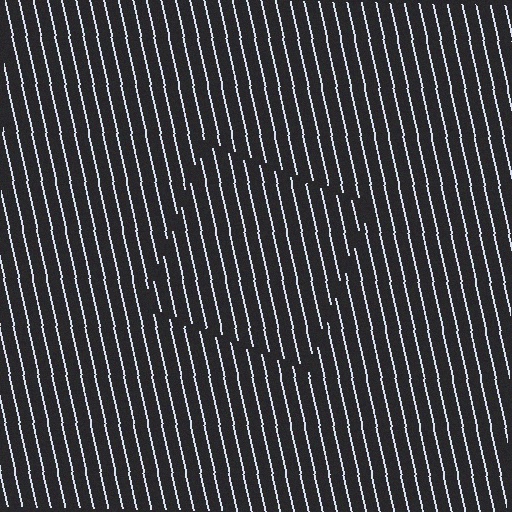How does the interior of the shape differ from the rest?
The interior of the shape contains the same grating, shifted by half a period — the contour is defined by the phase discontinuity where line-ends from the inner and outer gratings abut.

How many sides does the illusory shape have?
4 sides — the line-ends trace a square.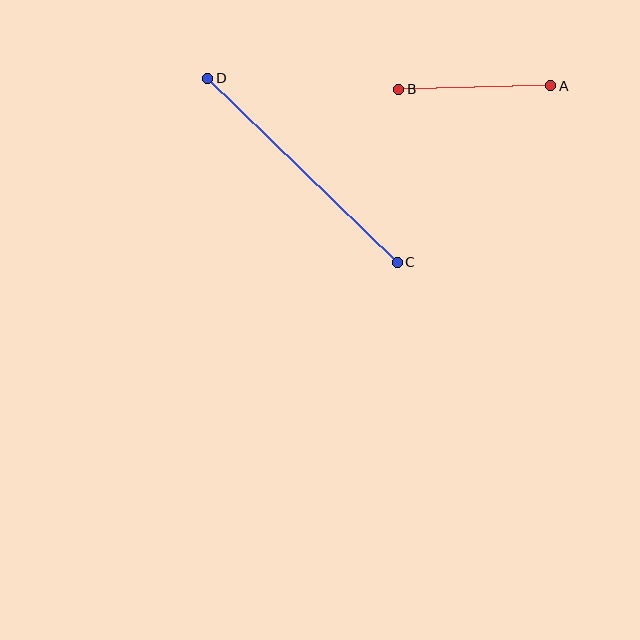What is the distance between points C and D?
The distance is approximately 264 pixels.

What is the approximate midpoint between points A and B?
The midpoint is at approximately (475, 87) pixels.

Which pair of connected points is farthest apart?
Points C and D are farthest apart.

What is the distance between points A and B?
The distance is approximately 152 pixels.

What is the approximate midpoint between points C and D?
The midpoint is at approximately (303, 170) pixels.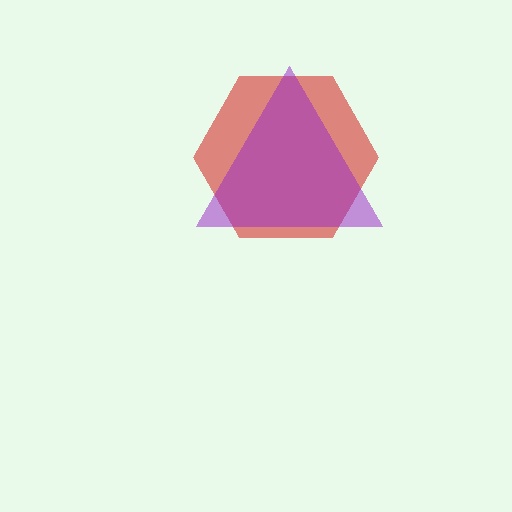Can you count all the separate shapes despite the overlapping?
Yes, there are 2 separate shapes.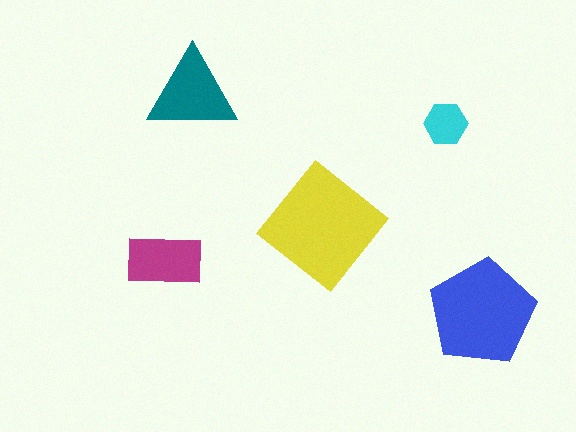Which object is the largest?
The yellow diamond.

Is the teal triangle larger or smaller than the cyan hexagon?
Larger.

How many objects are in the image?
There are 5 objects in the image.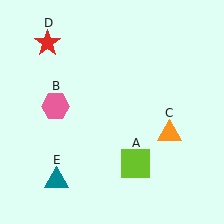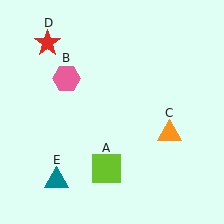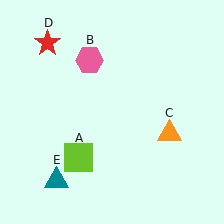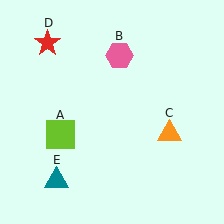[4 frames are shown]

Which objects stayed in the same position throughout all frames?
Orange triangle (object C) and red star (object D) and teal triangle (object E) remained stationary.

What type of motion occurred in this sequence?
The lime square (object A), pink hexagon (object B) rotated clockwise around the center of the scene.